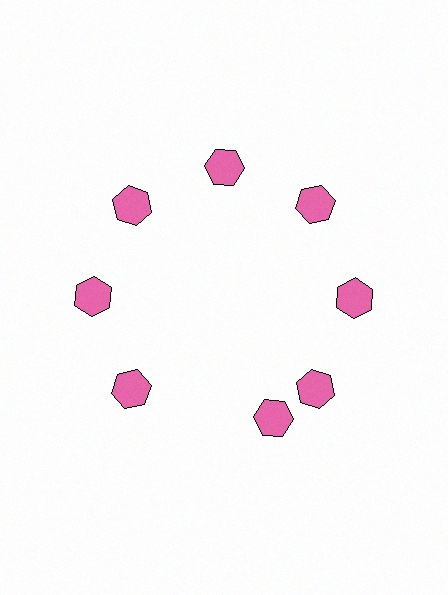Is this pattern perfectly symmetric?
No. The 8 pink hexagons are arranged in a ring, but one element near the 6 o'clock position is rotated out of alignment along the ring, breaking the 8-fold rotational symmetry.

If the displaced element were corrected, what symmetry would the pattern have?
It would have 8-fold rotational symmetry — the pattern would map onto itself every 45 degrees.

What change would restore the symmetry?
The symmetry would be restored by rotating it back into even spacing with its neighbors so that all 8 hexagons sit at equal angles and equal distance from the center.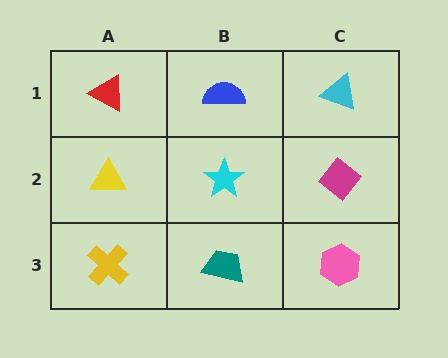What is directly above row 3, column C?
A magenta diamond.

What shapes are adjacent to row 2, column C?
A cyan triangle (row 1, column C), a pink hexagon (row 3, column C), a cyan star (row 2, column B).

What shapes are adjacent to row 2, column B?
A blue semicircle (row 1, column B), a teal trapezoid (row 3, column B), a yellow triangle (row 2, column A), a magenta diamond (row 2, column C).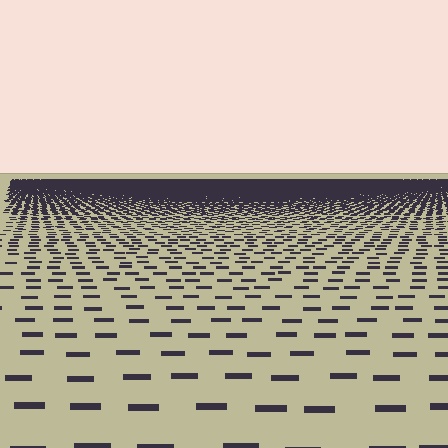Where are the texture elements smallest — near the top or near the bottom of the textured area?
Near the top.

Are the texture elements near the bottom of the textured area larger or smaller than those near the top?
Larger. Near the bottom, elements are closer to the viewer and appear at a bigger on-screen size.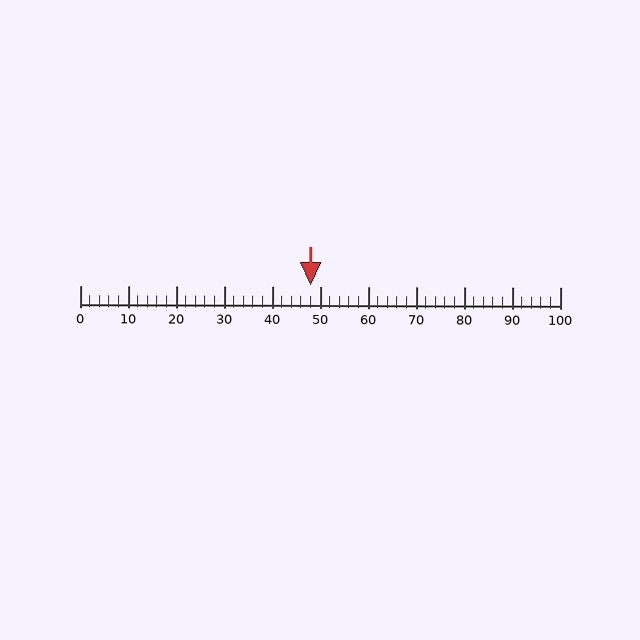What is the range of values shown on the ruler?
The ruler shows values from 0 to 100.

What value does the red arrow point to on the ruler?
The red arrow points to approximately 48.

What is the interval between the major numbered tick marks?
The major tick marks are spaced 10 units apart.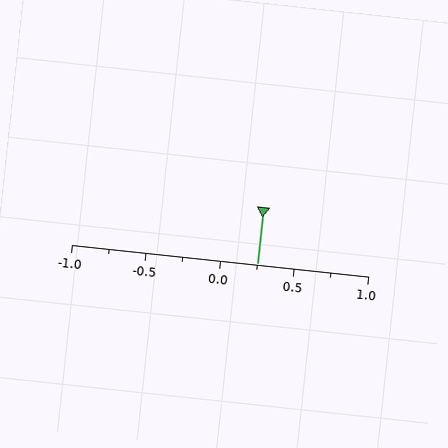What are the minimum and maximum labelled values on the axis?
The axis runs from -1.0 to 1.0.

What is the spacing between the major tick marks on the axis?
The major ticks are spaced 0.5 apart.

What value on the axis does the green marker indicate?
The marker indicates approximately 0.25.